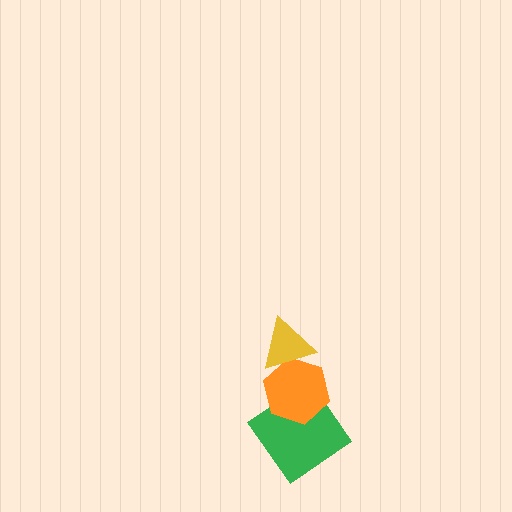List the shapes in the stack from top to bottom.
From top to bottom: the yellow triangle, the orange hexagon, the green diamond.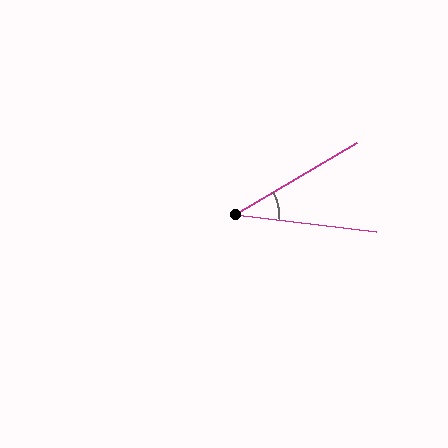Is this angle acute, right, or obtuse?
It is acute.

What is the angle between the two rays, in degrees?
Approximately 38 degrees.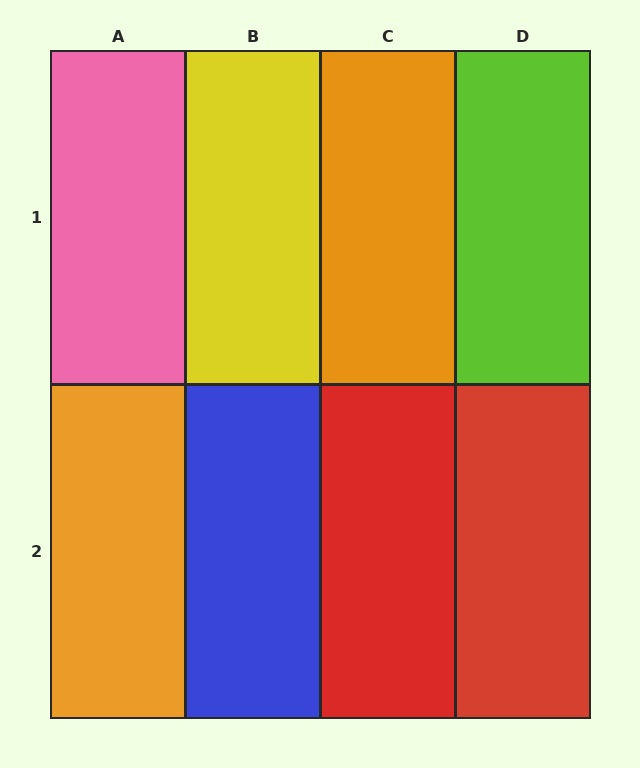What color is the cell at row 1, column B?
Yellow.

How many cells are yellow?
1 cell is yellow.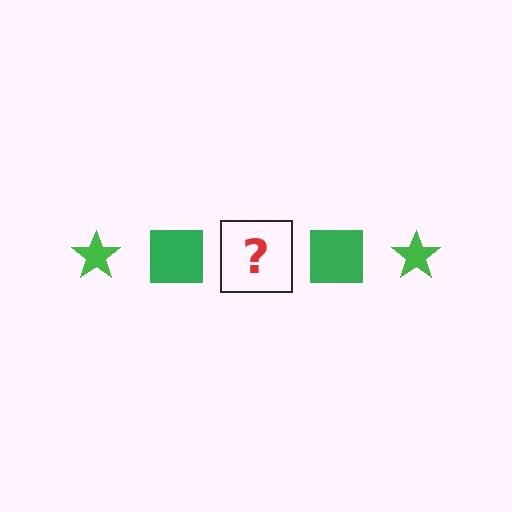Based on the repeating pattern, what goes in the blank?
The blank should be a green star.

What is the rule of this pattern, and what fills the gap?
The rule is that the pattern cycles through star, square shapes in green. The gap should be filled with a green star.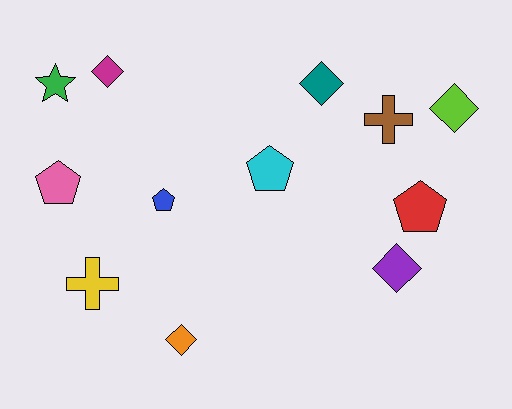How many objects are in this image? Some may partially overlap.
There are 12 objects.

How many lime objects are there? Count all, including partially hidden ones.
There is 1 lime object.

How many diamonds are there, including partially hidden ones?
There are 5 diamonds.